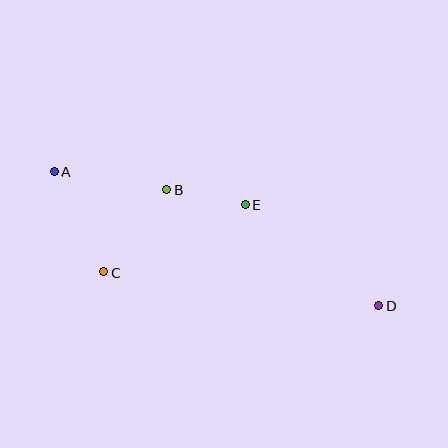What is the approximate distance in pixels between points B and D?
The distance between B and D is approximately 241 pixels.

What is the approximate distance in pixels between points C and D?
The distance between C and D is approximately 277 pixels.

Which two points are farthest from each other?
Points A and D are farthest from each other.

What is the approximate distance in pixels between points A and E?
The distance between A and E is approximately 194 pixels.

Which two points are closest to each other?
Points B and E are closest to each other.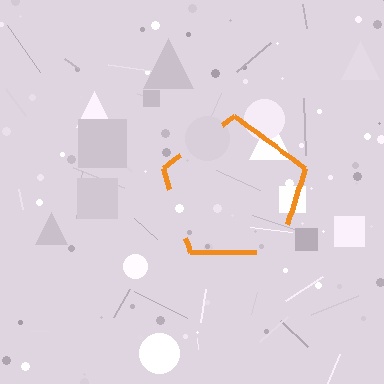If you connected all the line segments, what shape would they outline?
They would outline a pentagon.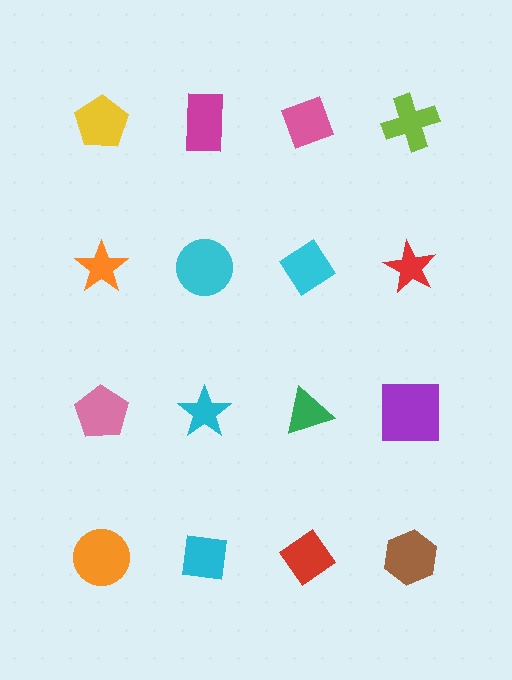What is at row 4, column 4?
A brown hexagon.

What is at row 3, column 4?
A purple square.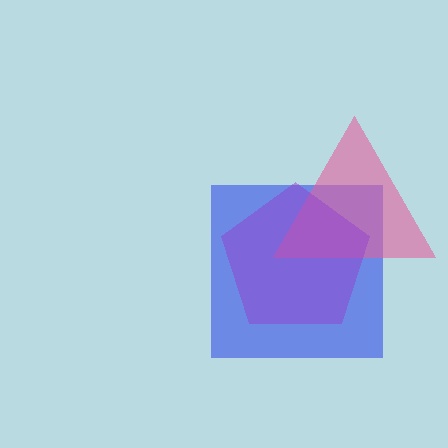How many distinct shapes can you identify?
There are 3 distinct shapes: a blue square, a pink triangle, a purple pentagon.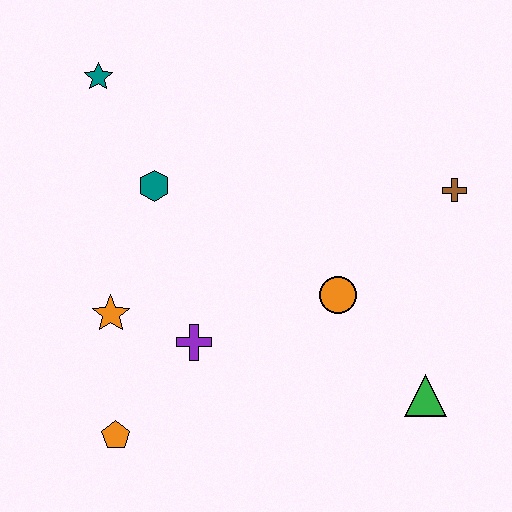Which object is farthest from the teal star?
The green triangle is farthest from the teal star.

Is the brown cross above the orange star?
Yes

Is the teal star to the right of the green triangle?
No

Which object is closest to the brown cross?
The orange circle is closest to the brown cross.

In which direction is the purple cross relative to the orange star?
The purple cross is to the right of the orange star.